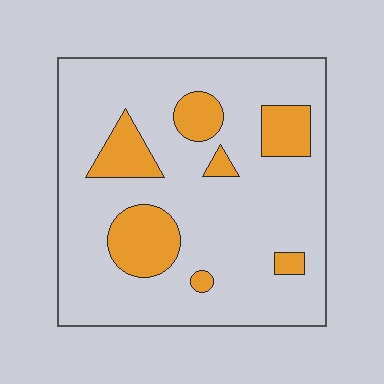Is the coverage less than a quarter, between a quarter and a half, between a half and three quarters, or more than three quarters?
Less than a quarter.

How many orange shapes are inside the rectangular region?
7.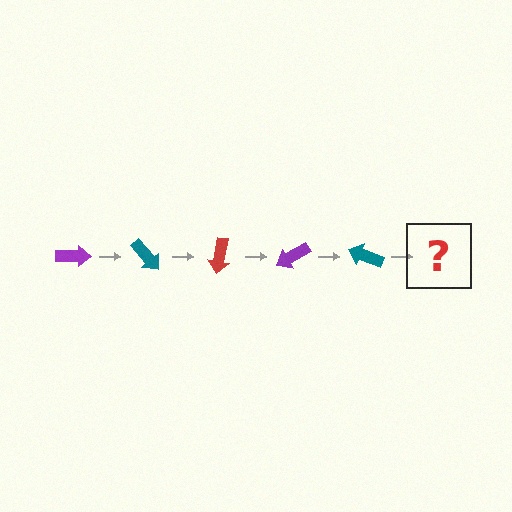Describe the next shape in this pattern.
It should be a red arrow, rotated 250 degrees from the start.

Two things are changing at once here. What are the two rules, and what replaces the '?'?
The two rules are that it rotates 50 degrees each step and the color cycles through purple, teal, and red. The '?' should be a red arrow, rotated 250 degrees from the start.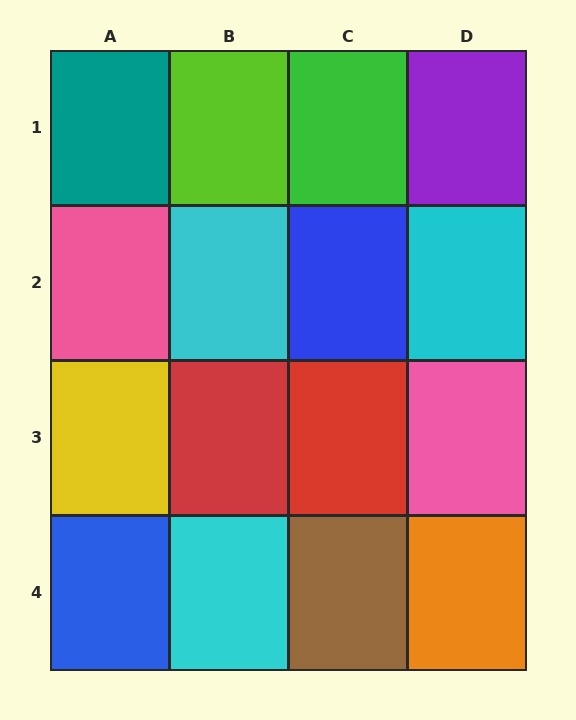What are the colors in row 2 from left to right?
Pink, cyan, blue, cyan.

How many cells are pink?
2 cells are pink.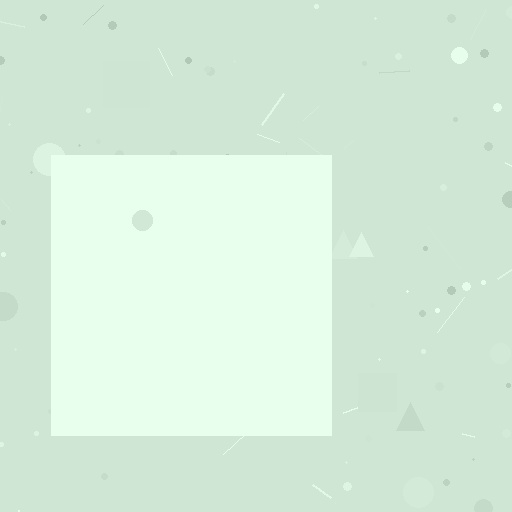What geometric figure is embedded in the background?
A square is embedded in the background.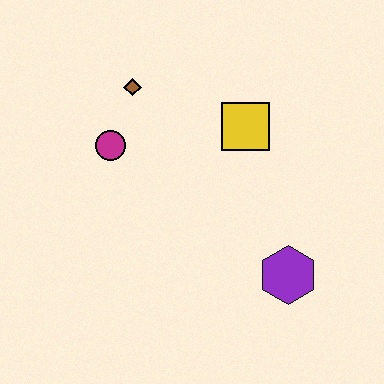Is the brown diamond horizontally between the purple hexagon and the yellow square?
No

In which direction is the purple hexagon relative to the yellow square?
The purple hexagon is below the yellow square.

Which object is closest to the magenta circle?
The brown diamond is closest to the magenta circle.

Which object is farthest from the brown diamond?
The purple hexagon is farthest from the brown diamond.